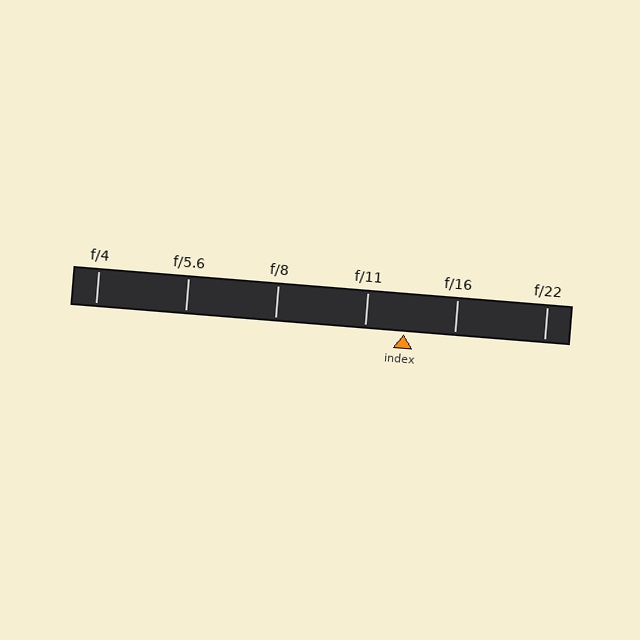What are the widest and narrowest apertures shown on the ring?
The widest aperture shown is f/4 and the narrowest is f/22.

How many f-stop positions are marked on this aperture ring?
There are 6 f-stop positions marked.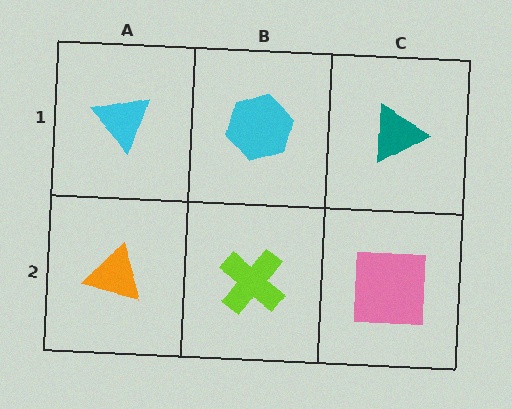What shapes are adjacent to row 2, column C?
A teal triangle (row 1, column C), a lime cross (row 2, column B).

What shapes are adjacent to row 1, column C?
A pink square (row 2, column C), a cyan hexagon (row 1, column B).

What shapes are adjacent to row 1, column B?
A lime cross (row 2, column B), a cyan triangle (row 1, column A), a teal triangle (row 1, column C).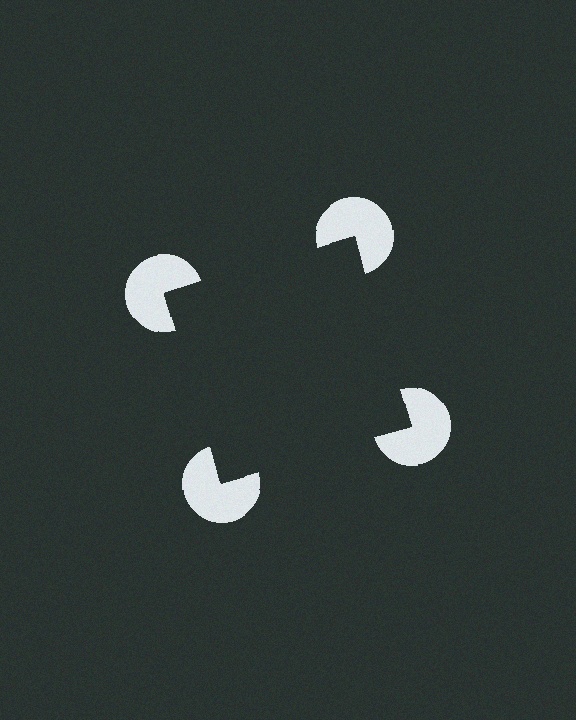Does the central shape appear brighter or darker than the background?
It typically appears slightly darker than the background, even though no actual brightness change is drawn.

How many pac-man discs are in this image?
There are 4 — one at each vertex of the illusory square.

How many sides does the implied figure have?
4 sides.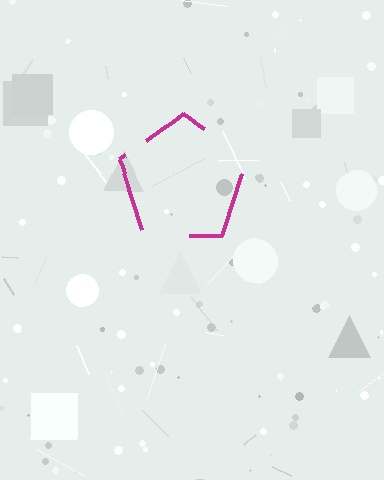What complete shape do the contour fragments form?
The contour fragments form a pentagon.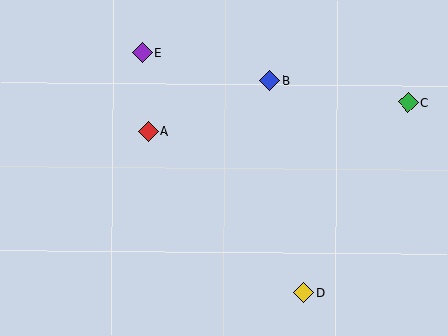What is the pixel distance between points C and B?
The distance between C and B is 140 pixels.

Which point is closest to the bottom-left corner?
Point A is closest to the bottom-left corner.